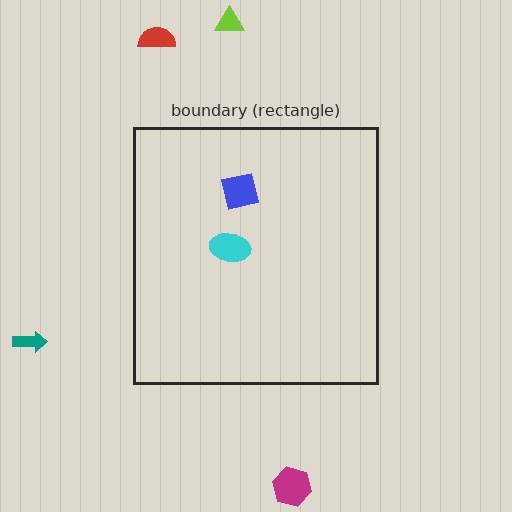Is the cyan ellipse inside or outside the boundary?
Inside.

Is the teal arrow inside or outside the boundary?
Outside.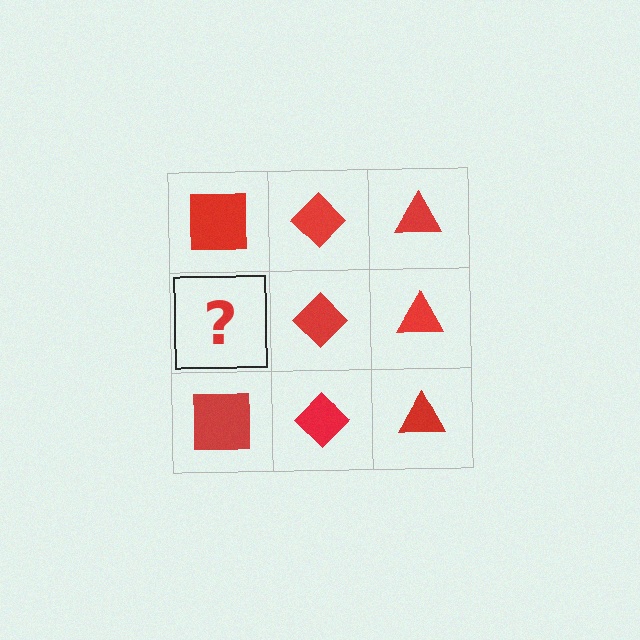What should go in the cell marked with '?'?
The missing cell should contain a red square.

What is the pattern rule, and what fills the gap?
The rule is that each column has a consistent shape. The gap should be filled with a red square.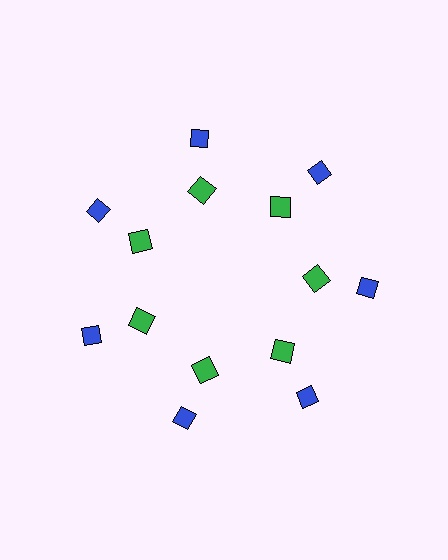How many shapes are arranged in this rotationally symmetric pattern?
There are 14 shapes, arranged in 7 groups of 2.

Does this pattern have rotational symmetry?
Yes, this pattern has 7-fold rotational symmetry. It looks the same after rotating 51 degrees around the center.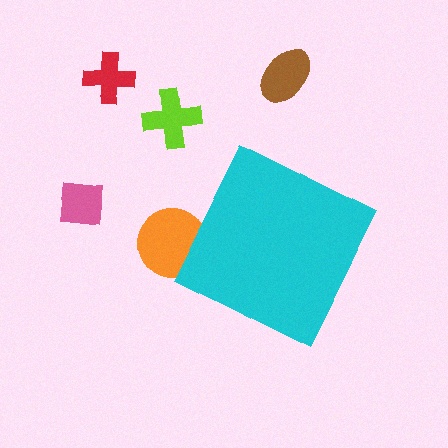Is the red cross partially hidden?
No, the red cross is fully visible.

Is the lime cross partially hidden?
No, the lime cross is fully visible.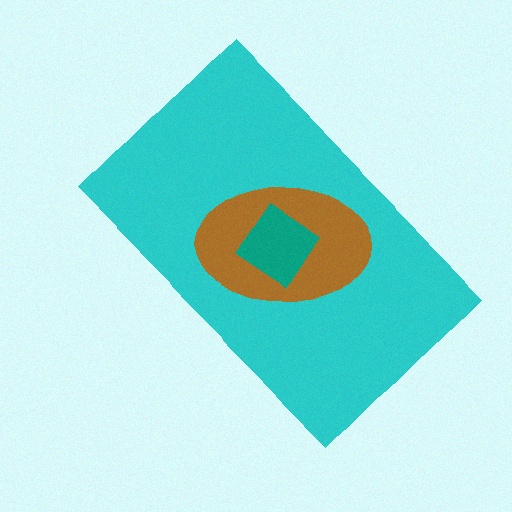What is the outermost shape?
The cyan rectangle.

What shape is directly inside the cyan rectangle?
The brown ellipse.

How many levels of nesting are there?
3.